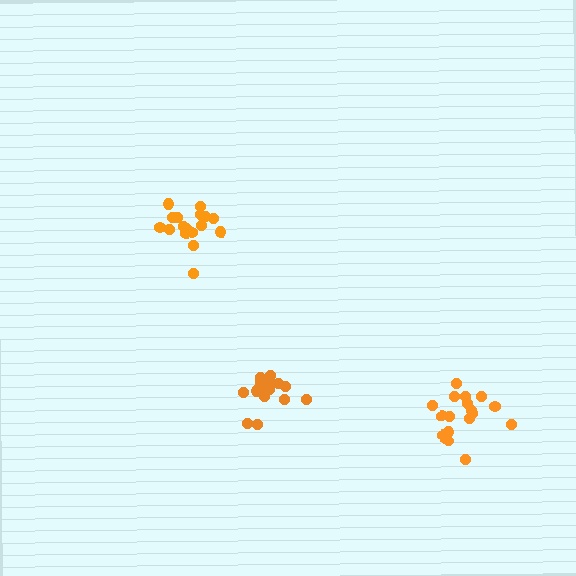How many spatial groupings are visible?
There are 3 spatial groupings.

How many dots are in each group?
Group 1: 17 dots, Group 2: 18 dots, Group 3: 19 dots (54 total).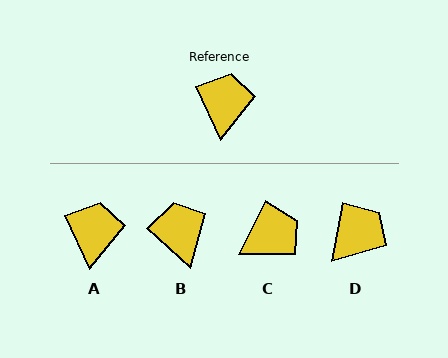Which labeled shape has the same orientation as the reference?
A.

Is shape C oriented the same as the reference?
No, it is off by about 51 degrees.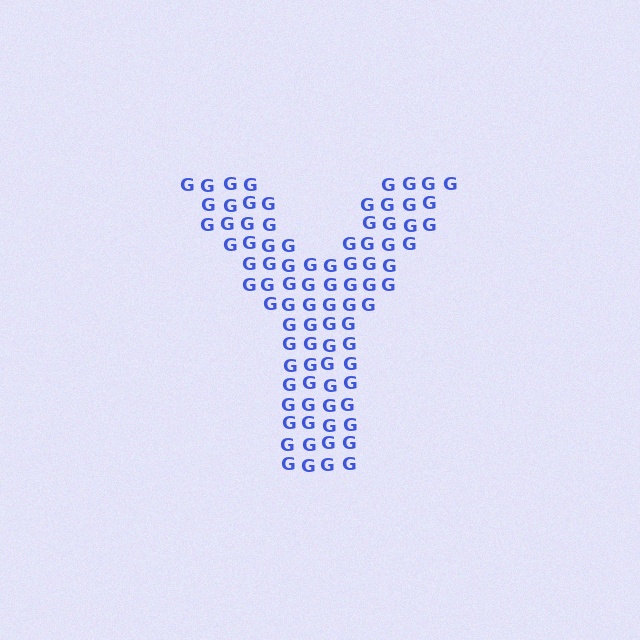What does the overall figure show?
The overall figure shows the letter Y.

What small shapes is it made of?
It is made of small letter G's.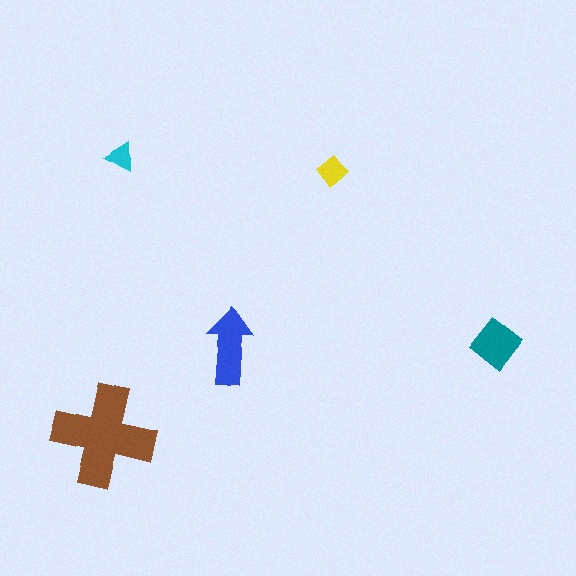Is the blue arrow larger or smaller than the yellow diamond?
Larger.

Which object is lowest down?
The brown cross is bottommost.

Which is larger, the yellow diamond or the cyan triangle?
The yellow diamond.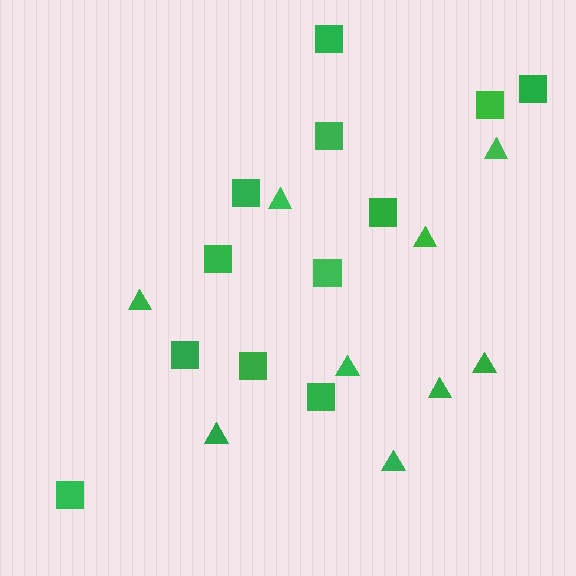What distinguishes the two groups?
There are 2 groups: one group of triangles (9) and one group of squares (12).